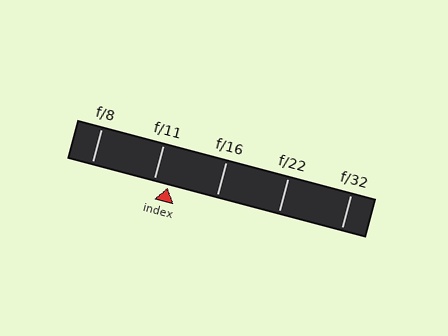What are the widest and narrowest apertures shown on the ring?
The widest aperture shown is f/8 and the narrowest is f/32.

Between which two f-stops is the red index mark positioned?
The index mark is between f/11 and f/16.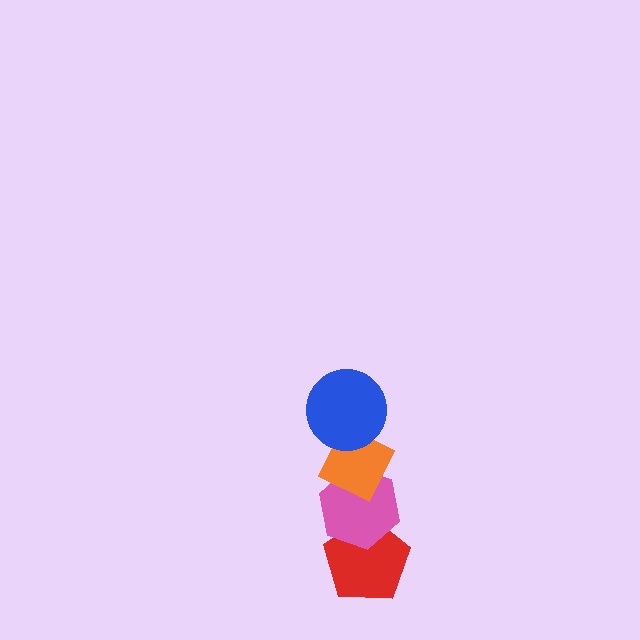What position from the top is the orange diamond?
The orange diamond is 2nd from the top.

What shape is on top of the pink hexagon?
The orange diamond is on top of the pink hexagon.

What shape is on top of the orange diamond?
The blue circle is on top of the orange diamond.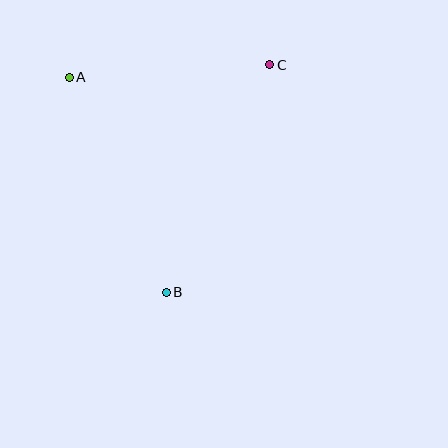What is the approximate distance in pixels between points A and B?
The distance between A and B is approximately 236 pixels.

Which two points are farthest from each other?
Points B and C are farthest from each other.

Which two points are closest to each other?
Points A and C are closest to each other.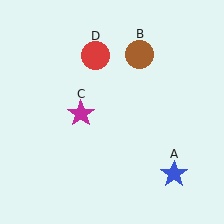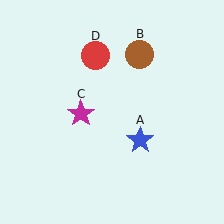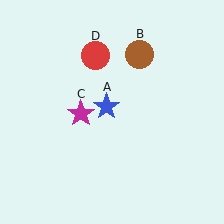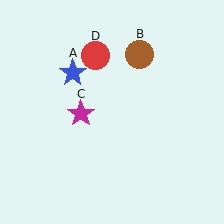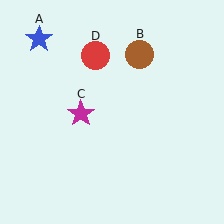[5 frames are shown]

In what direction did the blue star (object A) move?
The blue star (object A) moved up and to the left.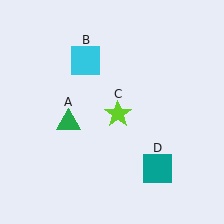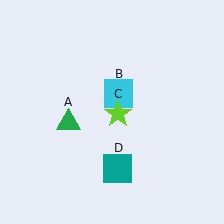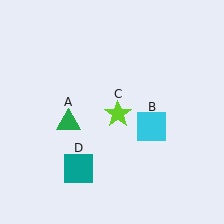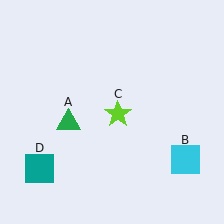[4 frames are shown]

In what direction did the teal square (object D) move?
The teal square (object D) moved left.